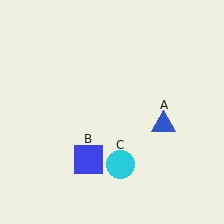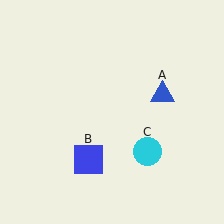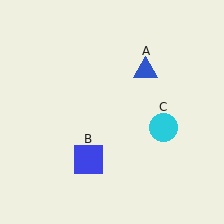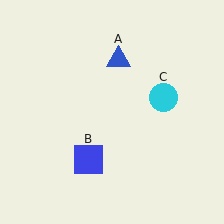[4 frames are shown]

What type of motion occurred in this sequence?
The blue triangle (object A), cyan circle (object C) rotated counterclockwise around the center of the scene.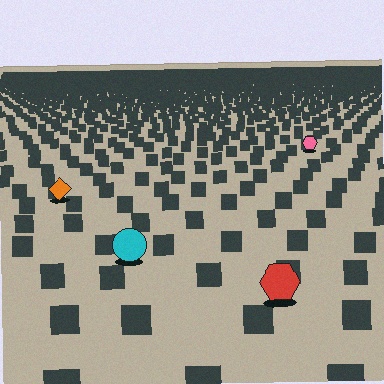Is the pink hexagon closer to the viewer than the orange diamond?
No. The orange diamond is closer — you can tell from the texture gradient: the ground texture is coarser near it.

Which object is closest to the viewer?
The red hexagon is closest. The texture marks near it are larger and more spread out.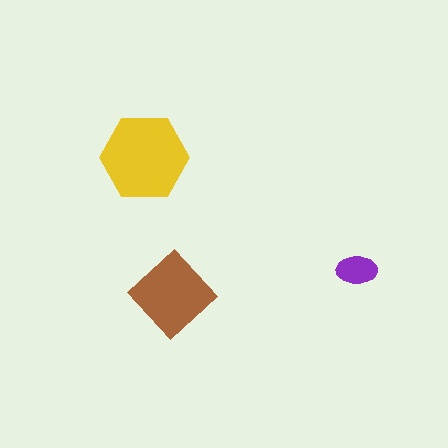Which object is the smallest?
The purple ellipse.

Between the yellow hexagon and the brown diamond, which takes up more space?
The yellow hexagon.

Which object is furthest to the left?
The yellow hexagon is leftmost.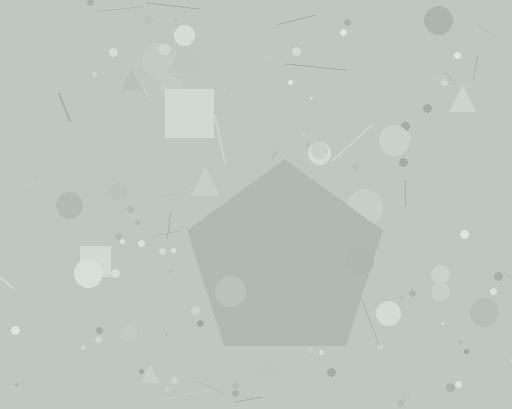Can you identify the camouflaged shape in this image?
The camouflaged shape is a pentagon.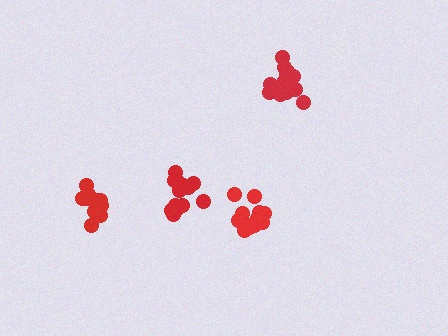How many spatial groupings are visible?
There are 4 spatial groupings.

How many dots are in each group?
Group 1: 13 dots, Group 2: 13 dots, Group 3: 15 dots, Group 4: 14 dots (55 total).